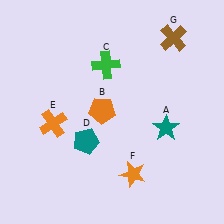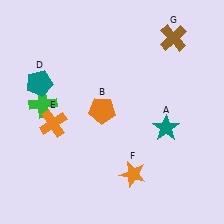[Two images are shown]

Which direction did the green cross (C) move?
The green cross (C) moved left.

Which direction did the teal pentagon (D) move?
The teal pentagon (D) moved up.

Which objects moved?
The objects that moved are: the green cross (C), the teal pentagon (D).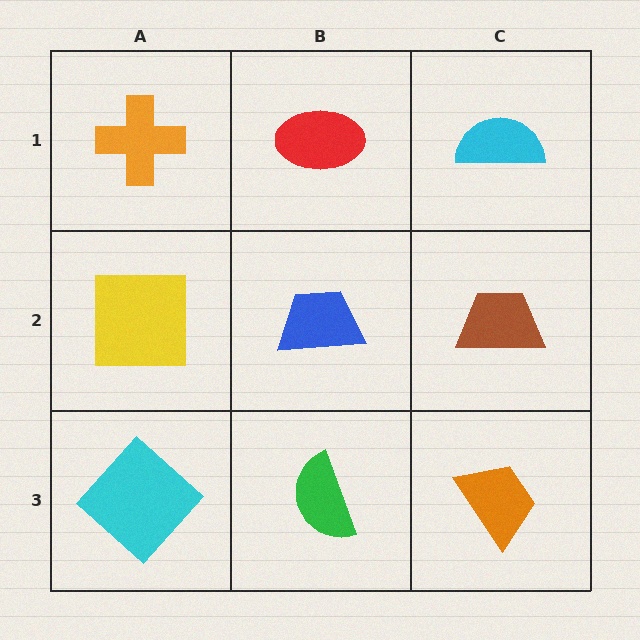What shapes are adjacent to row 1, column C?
A brown trapezoid (row 2, column C), a red ellipse (row 1, column B).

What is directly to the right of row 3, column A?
A green semicircle.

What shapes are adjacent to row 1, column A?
A yellow square (row 2, column A), a red ellipse (row 1, column B).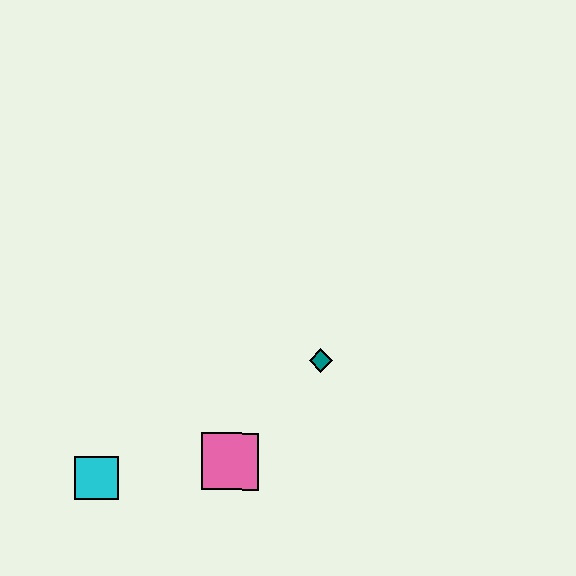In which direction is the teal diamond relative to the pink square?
The teal diamond is above the pink square.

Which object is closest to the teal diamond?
The pink square is closest to the teal diamond.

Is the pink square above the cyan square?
Yes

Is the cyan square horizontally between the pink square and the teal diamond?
No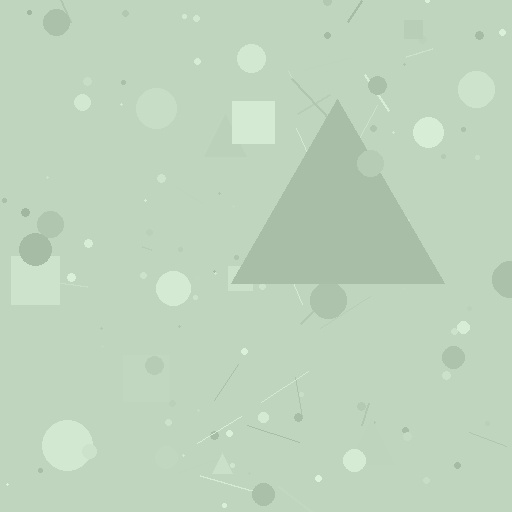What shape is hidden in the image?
A triangle is hidden in the image.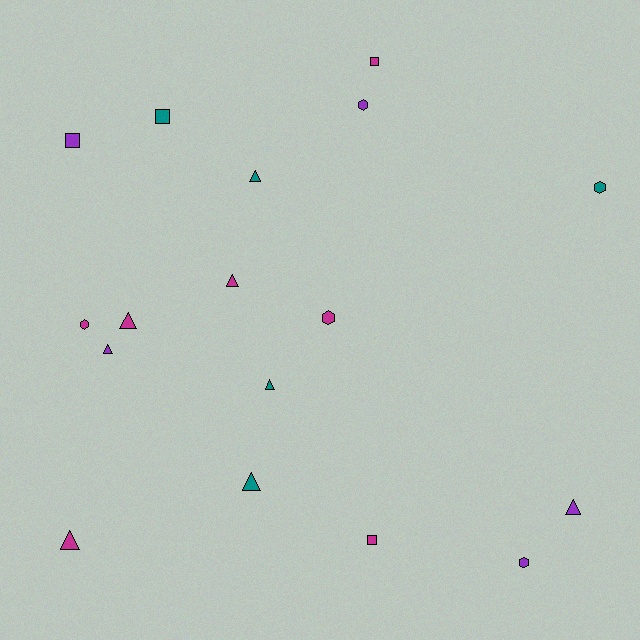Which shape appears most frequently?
Triangle, with 8 objects.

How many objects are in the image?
There are 17 objects.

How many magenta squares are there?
There are 2 magenta squares.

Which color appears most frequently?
Magenta, with 7 objects.